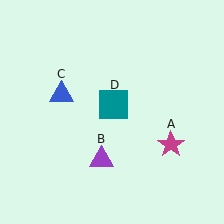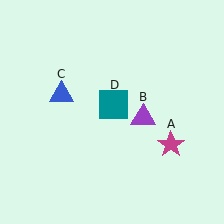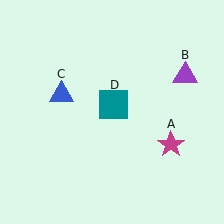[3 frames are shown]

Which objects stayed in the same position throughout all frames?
Magenta star (object A) and blue triangle (object C) and teal square (object D) remained stationary.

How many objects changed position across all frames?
1 object changed position: purple triangle (object B).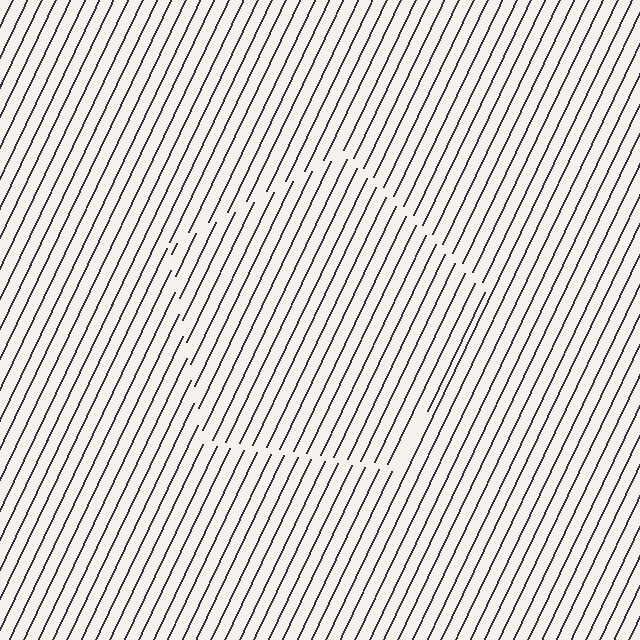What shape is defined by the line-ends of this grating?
An illusory pentagon. The interior of the shape contains the same grating, shifted by half a period — the contour is defined by the phase discontinuity where line-ends from the inner and outer gratings abut.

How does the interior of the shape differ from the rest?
The interior of the shape contains the same grating, shifted by half a period — the contour is defined by the phase discontinuity where line-ends from the inner and outer gratings abut.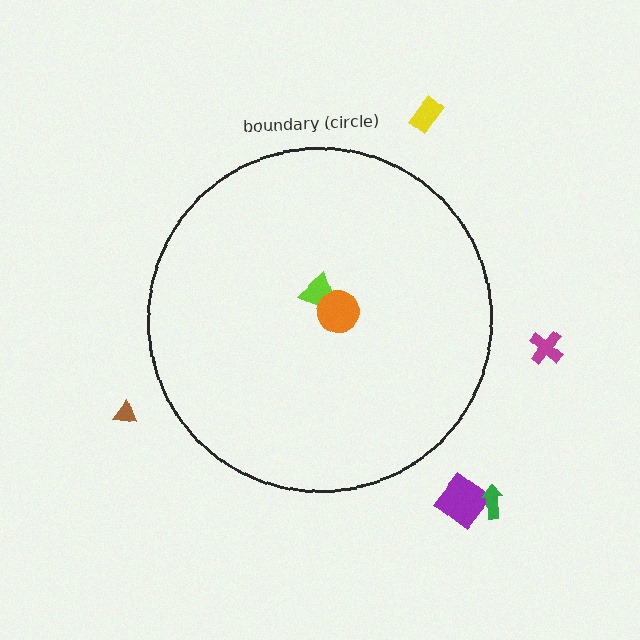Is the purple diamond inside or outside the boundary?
Outside.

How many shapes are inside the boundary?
2 inside, 5 outside.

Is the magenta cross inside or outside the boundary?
Outside.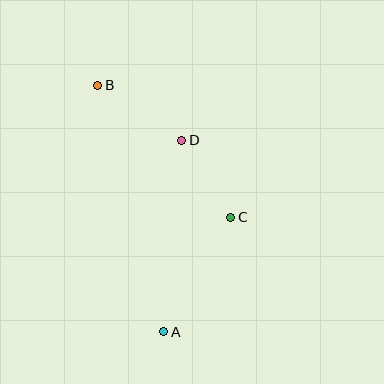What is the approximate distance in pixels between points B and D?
The distance between B and D is approximately 100 pixels.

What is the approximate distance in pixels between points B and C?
The distance between B and C is approximately 187 pixels.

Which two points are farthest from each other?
Points A and B are farthest from each other.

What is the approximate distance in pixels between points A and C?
The distance between A and C is approximately 133 pixels.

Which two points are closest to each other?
Points C and D are closest to each other.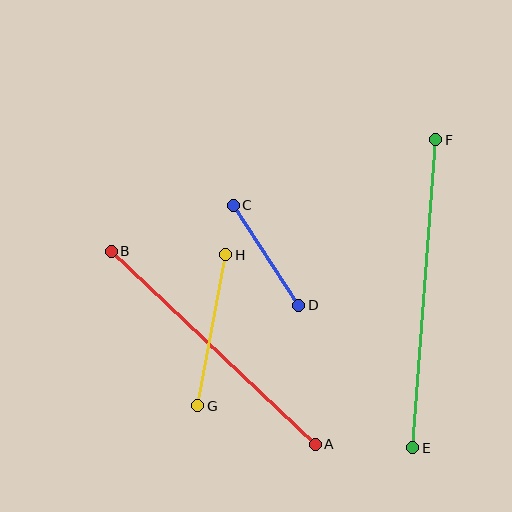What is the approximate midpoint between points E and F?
The midpoint is at approximately (424, 294) pixels.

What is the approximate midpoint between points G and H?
The midpoint is at approximately (212, 330) pixels.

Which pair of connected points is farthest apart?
Points E and F are farthest apart.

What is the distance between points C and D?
The distance is approximately 119 pixels.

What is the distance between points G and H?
The distance is approximately 153 pixels.